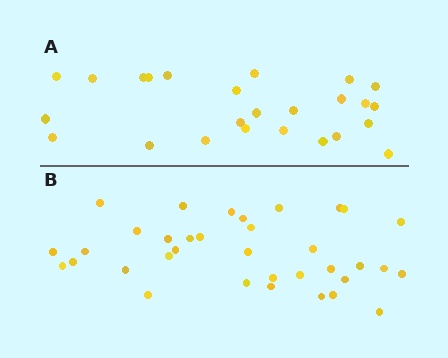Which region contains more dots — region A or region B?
Region B (the bottom region) has more dots.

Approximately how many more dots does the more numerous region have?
Region B has roughly 10 or so more dots than region A.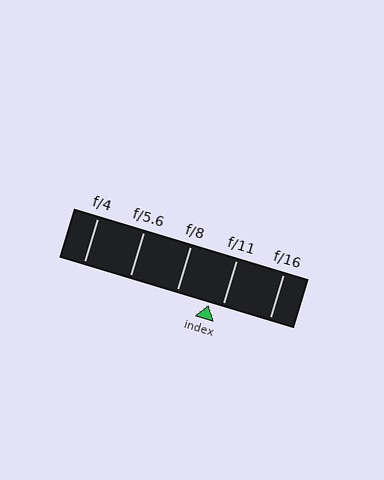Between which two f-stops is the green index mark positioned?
The index mark is between f/8 and f/11.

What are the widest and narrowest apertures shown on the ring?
The widest aperture shown is f/4 and the narrowest is f/16.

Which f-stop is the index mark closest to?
The index mark is closest to f/11.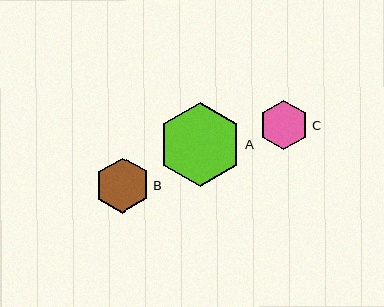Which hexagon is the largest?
Hexagon A is the largest with a size of approximately 83 pixels.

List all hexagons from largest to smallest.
From largest to smallest: A, B, C.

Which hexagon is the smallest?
Hexagon C is the smallest with a size of approximately 49 pixels.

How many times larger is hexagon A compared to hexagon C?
Hexagon A is approximately 1.7 times the size of hexagon C.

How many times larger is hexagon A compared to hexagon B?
Hexagon A is approximately 1.5 times the size of hexagon B.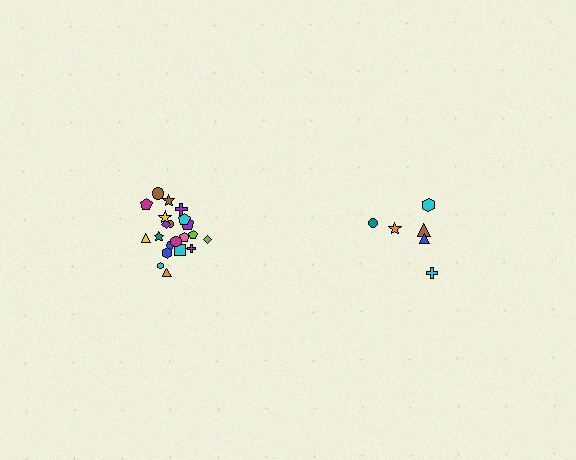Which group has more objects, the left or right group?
The left group.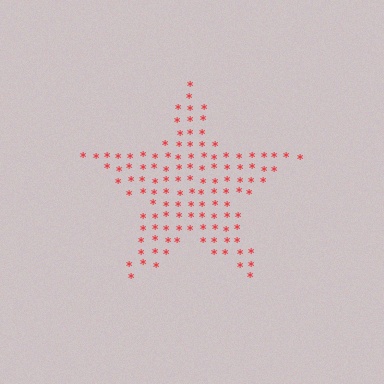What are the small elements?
The small elements are asterisks.